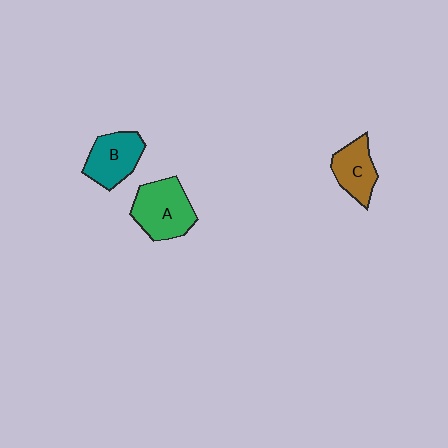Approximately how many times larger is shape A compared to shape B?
Approximately 1.2 times.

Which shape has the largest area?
Shape A (green).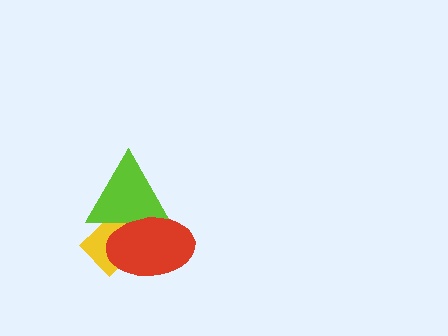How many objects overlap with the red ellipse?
2 objects overlap with the red ellipse.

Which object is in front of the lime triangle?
The red ellipse is in front of the lime triangle.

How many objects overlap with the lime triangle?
2 objects overlap with the lime triangle.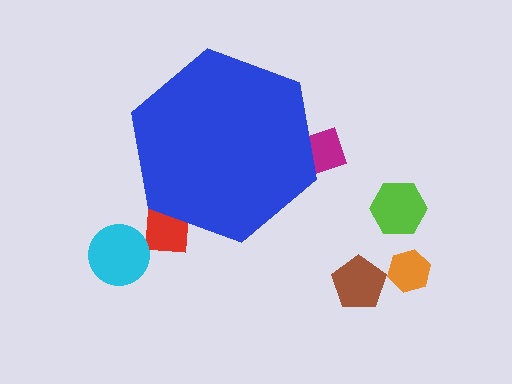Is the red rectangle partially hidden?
Yes, the red rectangle is partially hidden behind the blue hexagon.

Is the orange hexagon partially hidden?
No, the orange hexagon is fully visible.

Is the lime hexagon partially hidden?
No, the lime hexagon is fully visible.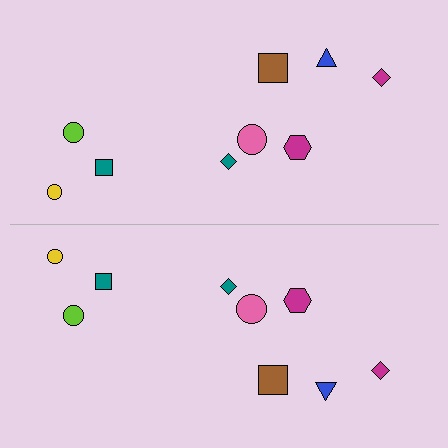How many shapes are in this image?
There are 18 shapes in this image.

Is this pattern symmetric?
Yes, this pattern has bilateral (reflection) symmetry.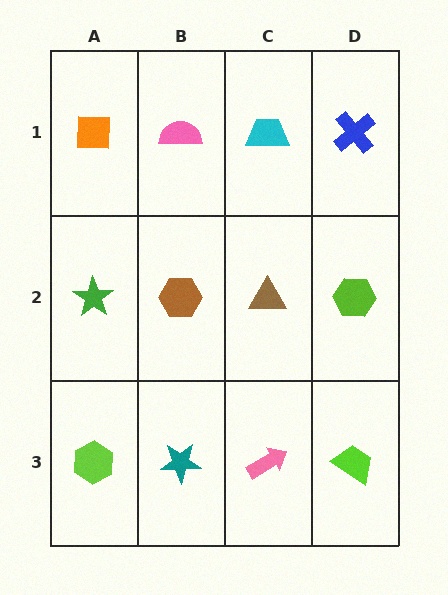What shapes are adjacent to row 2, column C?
A cyan trapezoid (row 1, column C), a pink arrow (row 3, column C), a brown hexagon (row 2, column B), a lime hexagon (row 2, column D).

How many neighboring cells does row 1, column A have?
2.